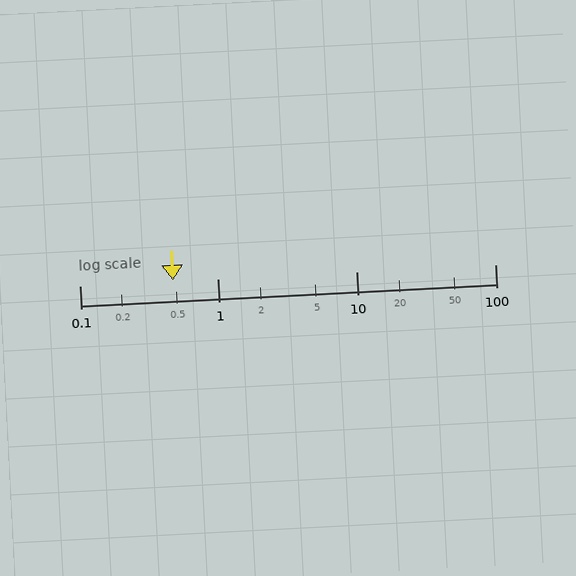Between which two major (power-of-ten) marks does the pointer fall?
The pointer is between 0.1 and 1.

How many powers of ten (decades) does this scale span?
The scale spans 3 decades, from 0.1 to 100.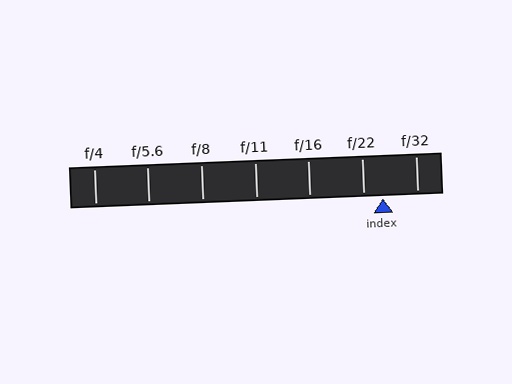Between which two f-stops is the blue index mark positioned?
The index mark is between f/22 and f/32.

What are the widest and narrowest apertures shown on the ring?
The widest aperture shown is f/4 and the narrowest is f/32.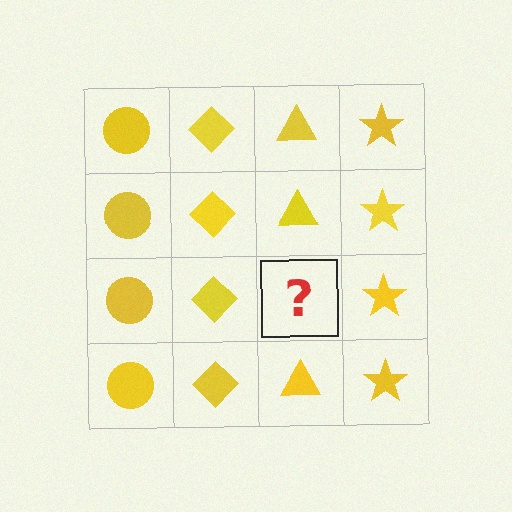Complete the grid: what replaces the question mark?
The question mark should be replaced with a yellow triangle.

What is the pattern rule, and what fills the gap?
The rule is that each column has a consistent shape. The gap should be filled with a yellow triangle.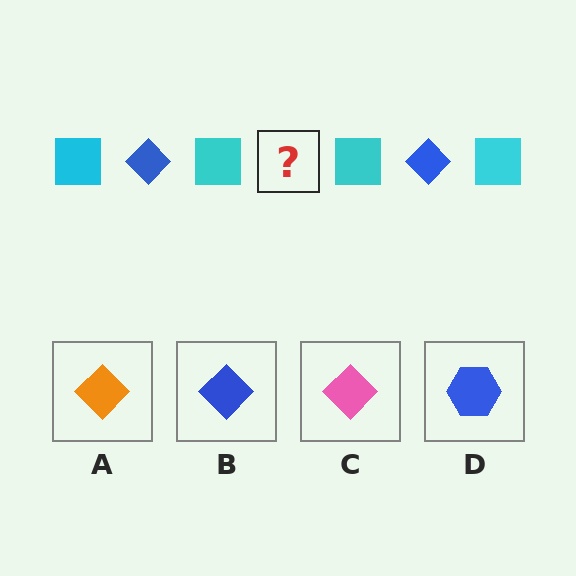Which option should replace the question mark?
Option B.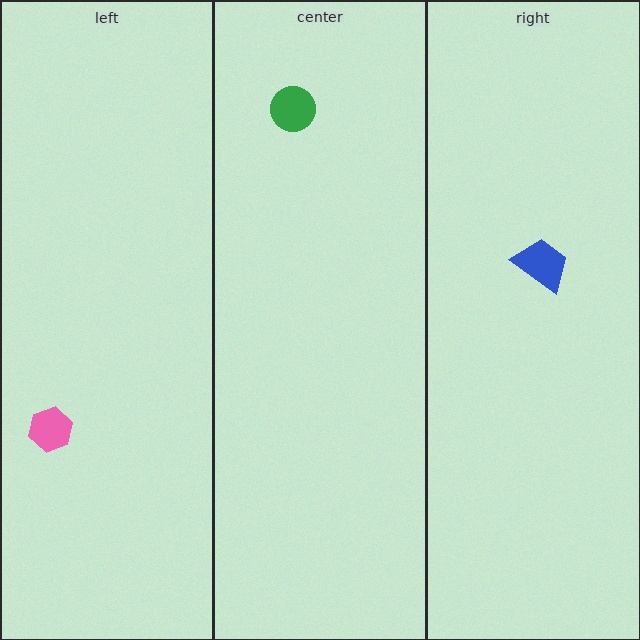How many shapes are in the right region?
1.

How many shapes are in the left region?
1.